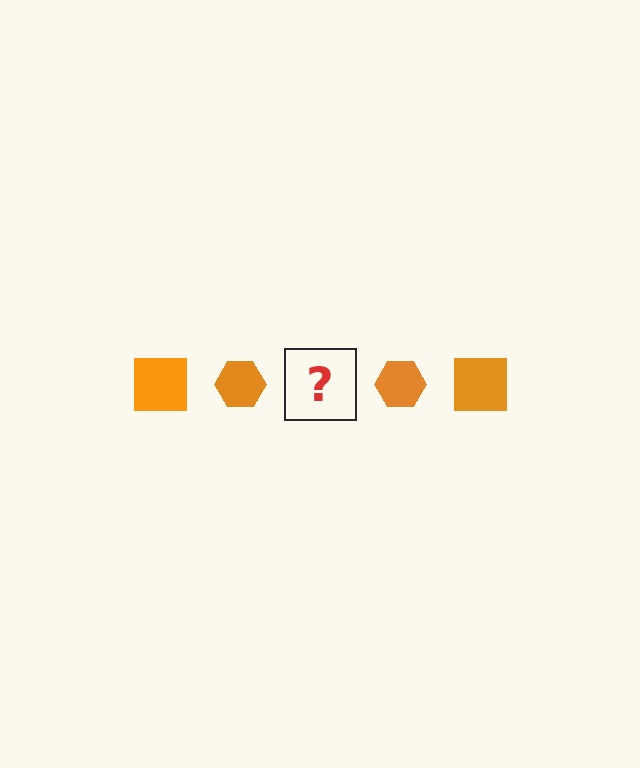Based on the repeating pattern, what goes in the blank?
The blank should be an orange square.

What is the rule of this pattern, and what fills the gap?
The rule is that the pattern cycles through square, hexagon shapes in orange. The gap should be filled with an orange square.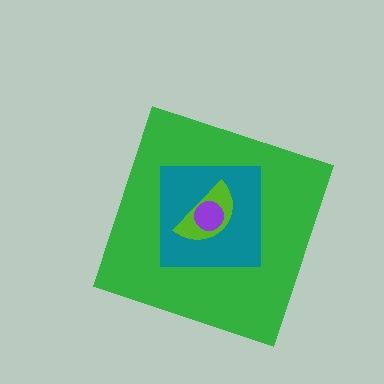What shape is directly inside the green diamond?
The teal square.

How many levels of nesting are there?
4.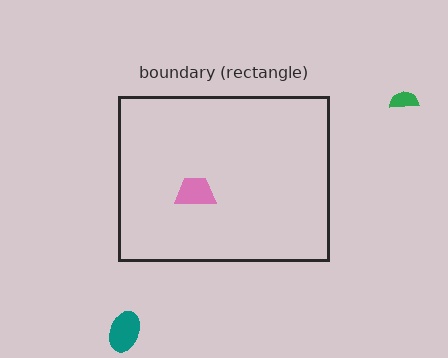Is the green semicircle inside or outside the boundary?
Outside.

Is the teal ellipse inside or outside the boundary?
Outside.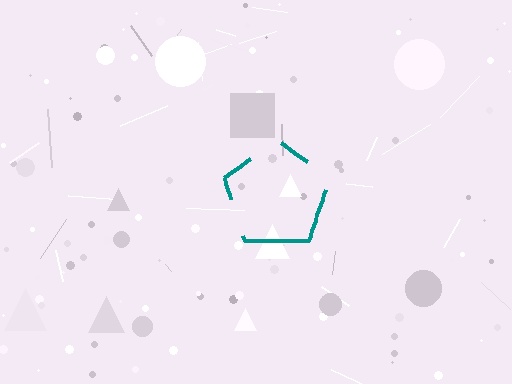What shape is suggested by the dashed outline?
The dashed outline suggests a pentagon.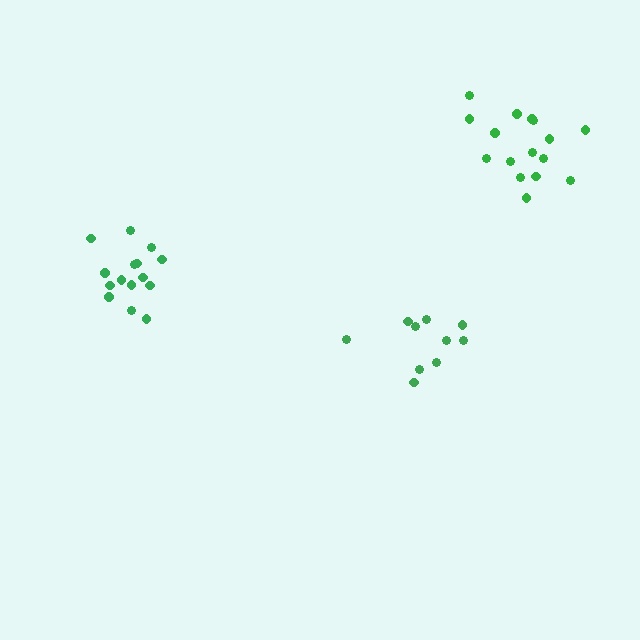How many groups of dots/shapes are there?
There are 3 groups.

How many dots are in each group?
Group 1: 10 dots, Group 2: 16 dots, Group 3: 15 dots (41 total).